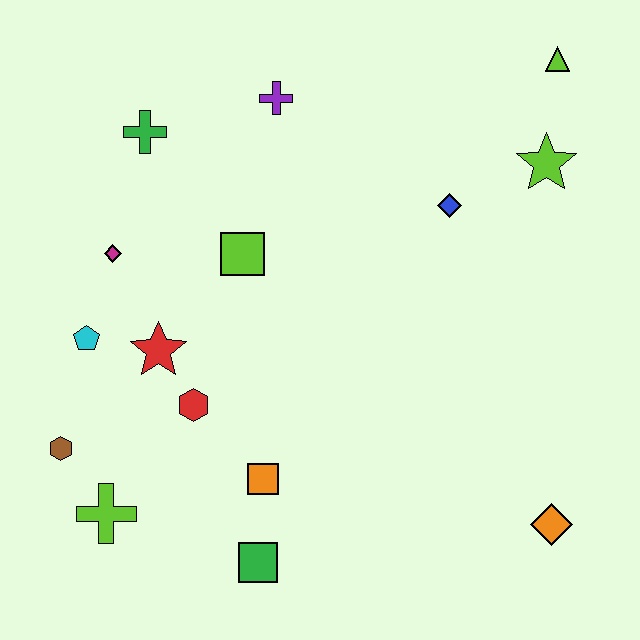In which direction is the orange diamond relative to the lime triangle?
The orange diamond is below the lime triangle.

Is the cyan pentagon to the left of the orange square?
Yes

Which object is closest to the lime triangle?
The lime star is closest to the lime triangle.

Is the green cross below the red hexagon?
No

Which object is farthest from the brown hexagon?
The lime triangle is farthest from the brown hexagon.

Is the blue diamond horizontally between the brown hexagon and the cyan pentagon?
No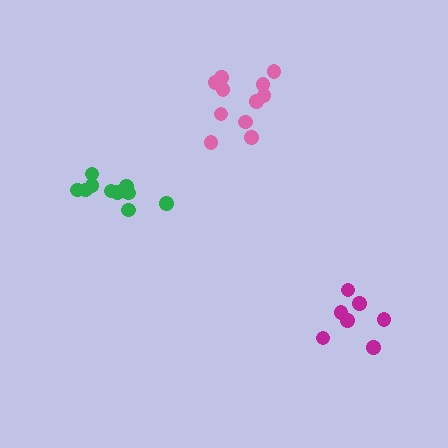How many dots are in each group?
Group 1: 11 dots, Group 2: 10 dots, Group 3: 7 dots (28 total).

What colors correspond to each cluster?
The clusters are colored: pink, green, magenta.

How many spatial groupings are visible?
There are 3 spatial groupings.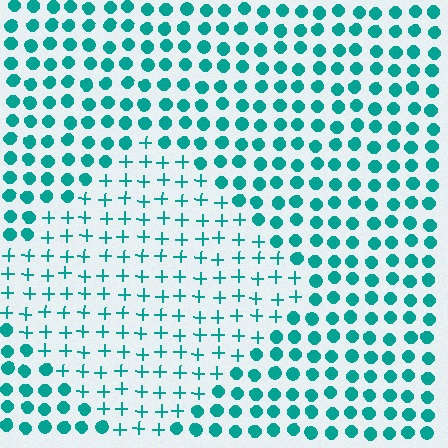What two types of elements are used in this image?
The image uses plus signs inside the diamond region and circles outside it.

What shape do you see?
I see a diamond.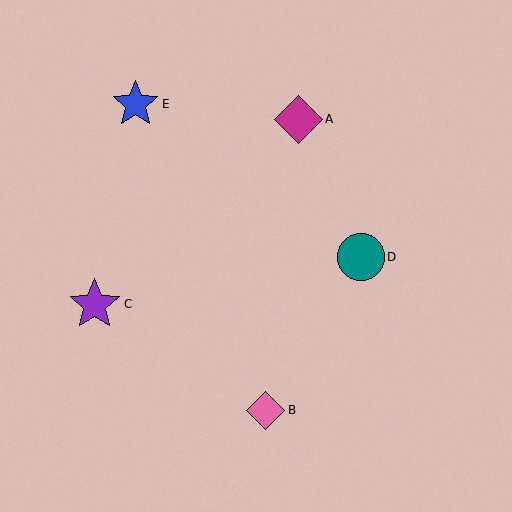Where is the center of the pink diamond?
The center of the pink diamond is at (266, 410).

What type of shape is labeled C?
Shape C is a purple star.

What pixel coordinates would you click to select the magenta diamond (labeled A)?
Click at (298, 119) to select the magenta diamond A.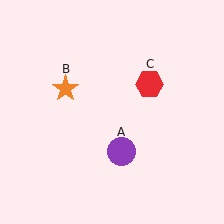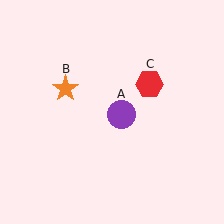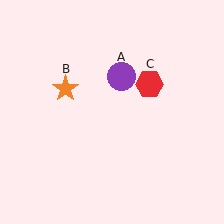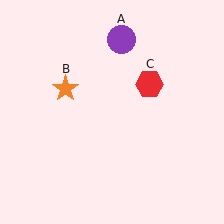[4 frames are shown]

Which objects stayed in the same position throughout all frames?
Orange star (object B) and red hexagon (object C) remained stationary.